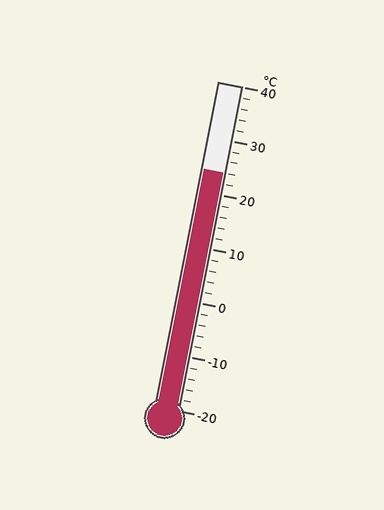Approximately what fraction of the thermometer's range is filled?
The thermometer is filled to approximately 75% of its range.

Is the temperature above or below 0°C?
The temperature is above 0°C.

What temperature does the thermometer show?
The thermometer shows approximately 24°C.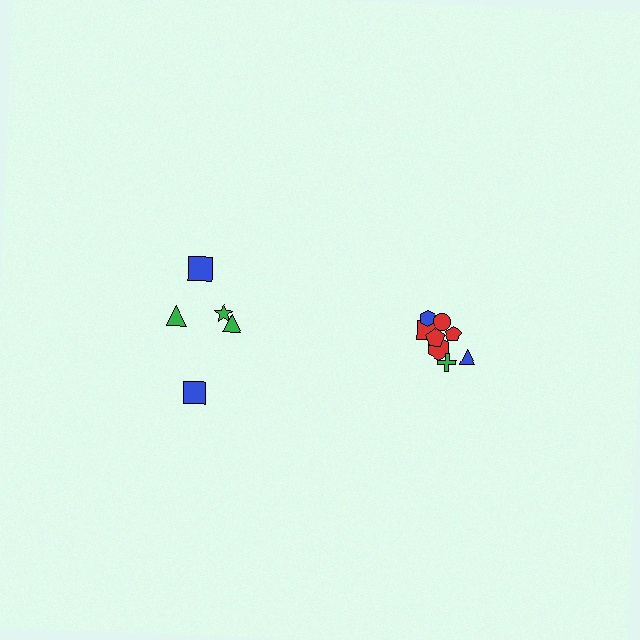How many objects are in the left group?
There are 5 objects.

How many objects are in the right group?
There are 8 objects.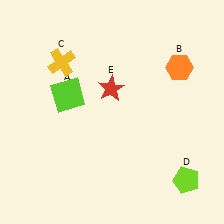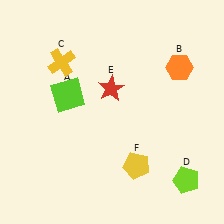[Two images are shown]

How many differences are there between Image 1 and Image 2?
There is 1 difference between the two images.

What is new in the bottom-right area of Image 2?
A yellow pentagon (F) was added in the bottom-right area of Image 2.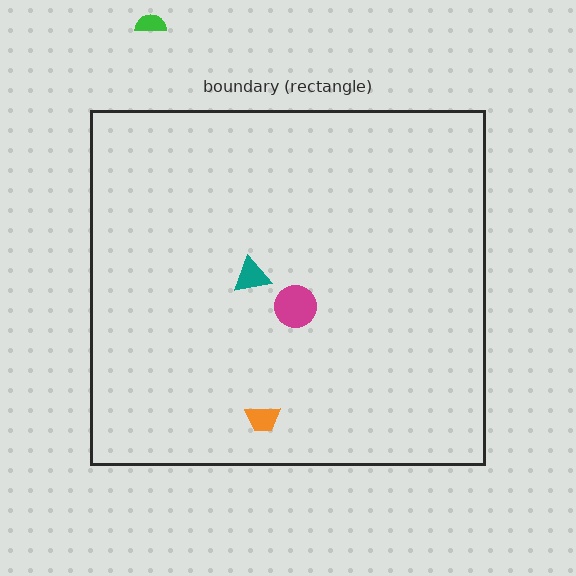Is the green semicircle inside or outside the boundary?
Outside.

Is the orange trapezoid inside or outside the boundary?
Inside.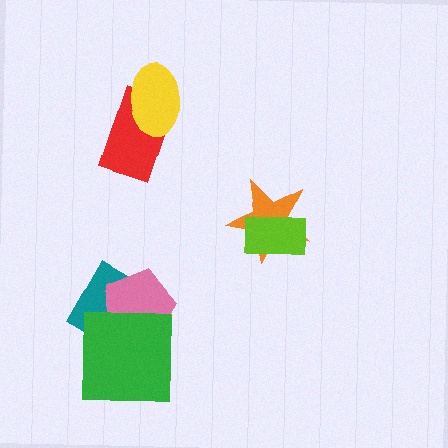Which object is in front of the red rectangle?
The yellow ellipse is in front of the red rectangle.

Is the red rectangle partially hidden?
Yes, it is partially covered by another shape.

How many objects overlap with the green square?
2 objects overlap with the green square.